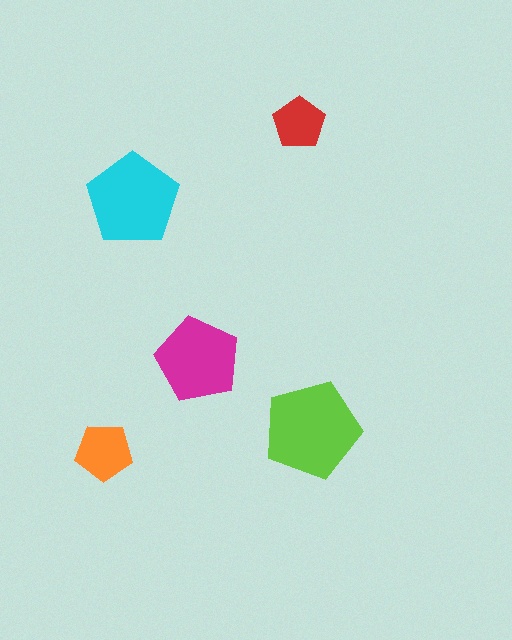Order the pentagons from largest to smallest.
the lime one, the cyan one, the magenta one, the orange one, the red one.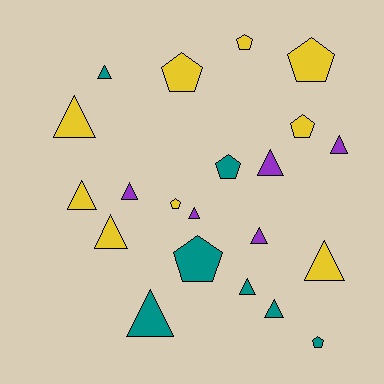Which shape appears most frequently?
Triangle, with 13 objects.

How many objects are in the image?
There are 21 objects.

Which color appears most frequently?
Yellow, with 9 objects.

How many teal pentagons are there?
There are 3 teal pentagons.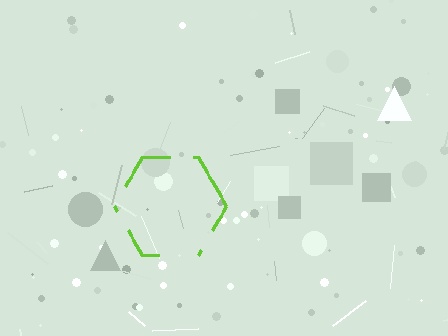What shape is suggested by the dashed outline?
The dashed outline suggests a hexagon.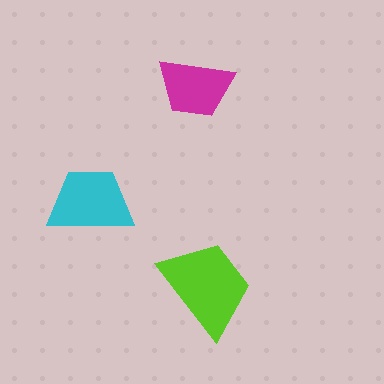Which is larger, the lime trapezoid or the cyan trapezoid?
The lime one.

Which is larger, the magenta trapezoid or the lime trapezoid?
The lime one.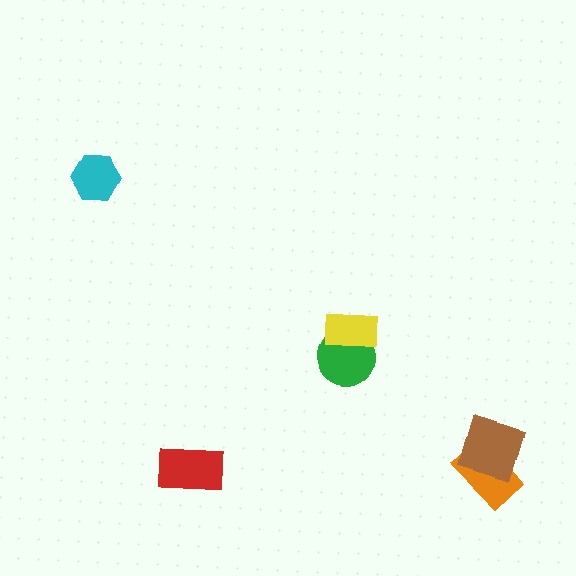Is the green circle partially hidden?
Yes, it is partially covered by another shape.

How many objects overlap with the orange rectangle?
1 object overlaps with the orange rectangle.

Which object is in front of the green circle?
The yellow rectangle is in front of the green circle.